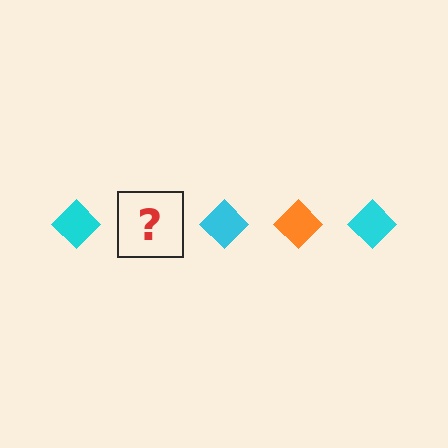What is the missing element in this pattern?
The missing element is an orange diamond.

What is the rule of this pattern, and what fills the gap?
The rule is that the pattern cycles through cyan, orange diamonds. The gap should be filled with an orange diamond.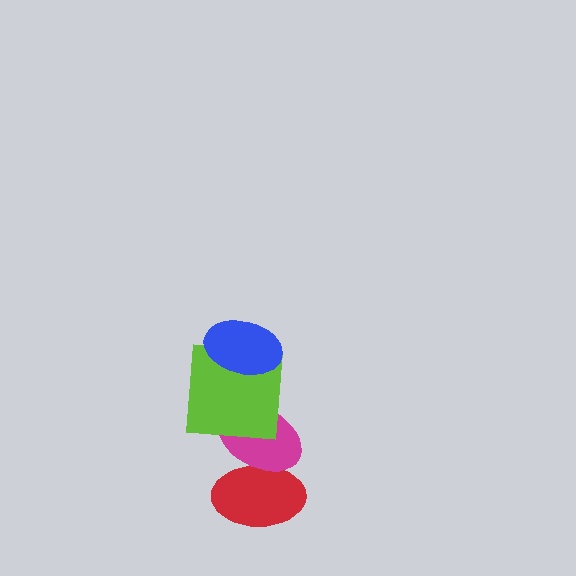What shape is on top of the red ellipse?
The magenta ellipse is on top of the red ellipse.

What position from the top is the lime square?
The lime square is 2nd from the top.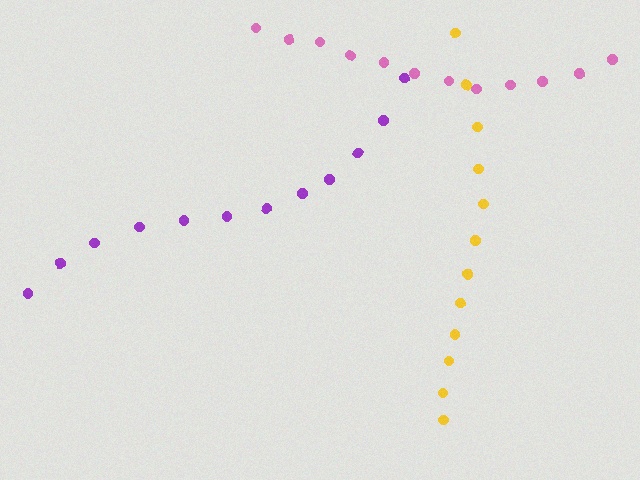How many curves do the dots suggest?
There are 3 distinct paths.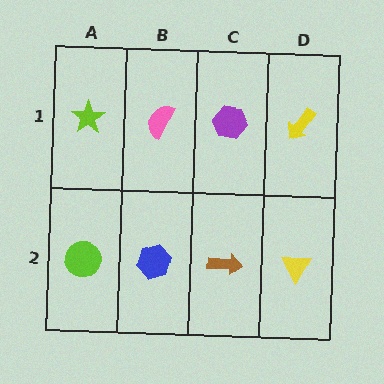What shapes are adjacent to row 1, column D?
A yellow triangle (row 2, column D), a purple hexagon (row 1, column C).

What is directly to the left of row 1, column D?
A purple hexagon.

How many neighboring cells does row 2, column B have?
3.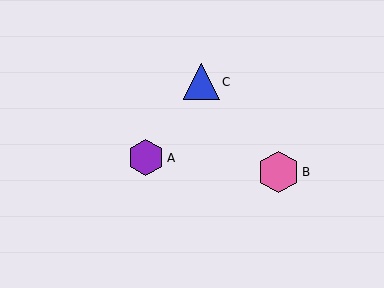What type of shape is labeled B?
Shape B is a pink hexagon.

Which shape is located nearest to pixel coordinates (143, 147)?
The purple hexagon (labeled A) at (146, 158) is nearest to that location.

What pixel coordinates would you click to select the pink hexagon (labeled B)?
Click at (279, 172) to select the pink hexagon B.